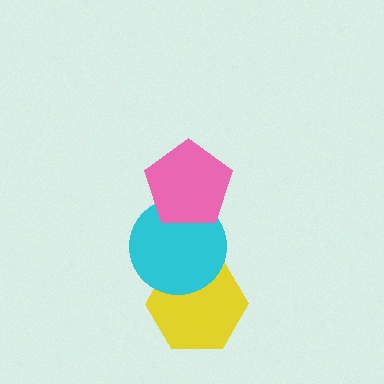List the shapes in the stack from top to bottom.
From top to bottom: the pink pentagon, the cyan circle, the yellow hexagon.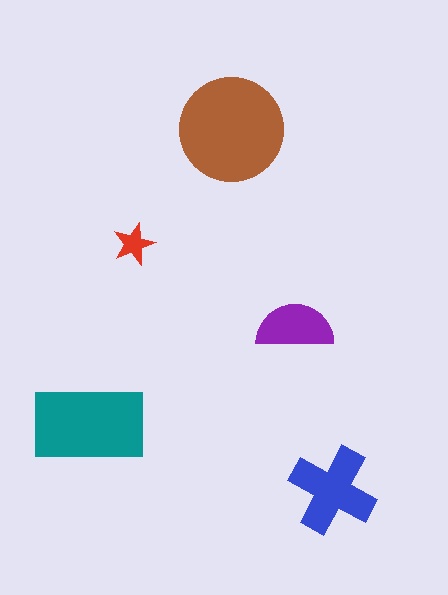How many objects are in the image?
There are 5 objects in the image.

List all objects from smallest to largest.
The red star, the purple semicircle, the blue cross, the teal rectangle, the brown circle.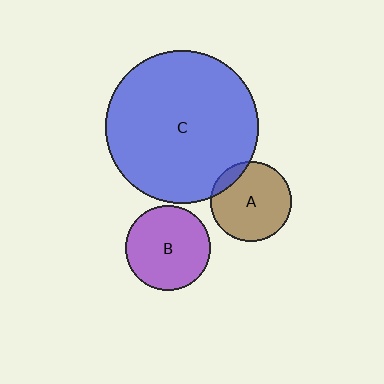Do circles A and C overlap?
Yes.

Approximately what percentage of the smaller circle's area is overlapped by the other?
Approximately 10%.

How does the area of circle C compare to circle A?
Approximately 3.7 times.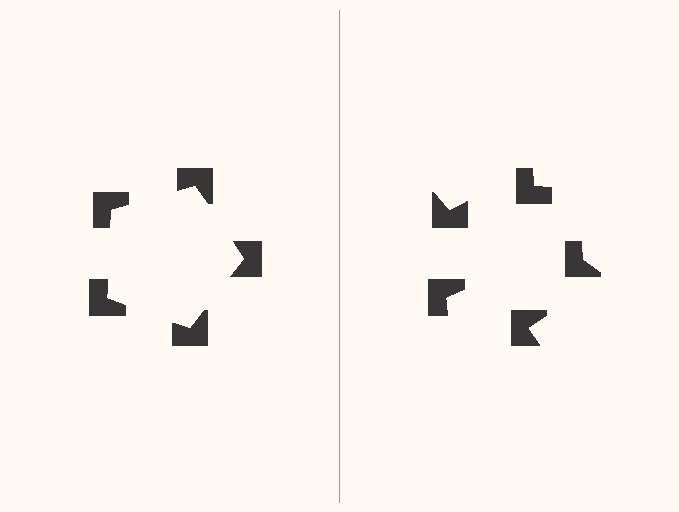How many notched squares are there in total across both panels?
10 — 5 on each side.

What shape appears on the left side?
An illusory pentagon.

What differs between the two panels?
The notched squares are positioned identically on both sides; only the wedge orientations differ. On the left they align to a pentagon; on the right they are misaligned.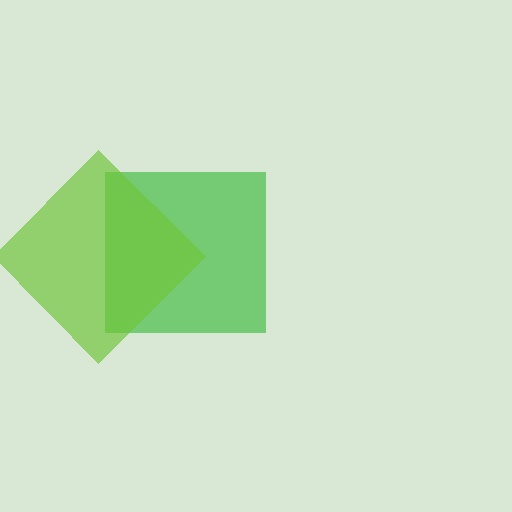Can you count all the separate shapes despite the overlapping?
Yes, there are 2 separate shapes.